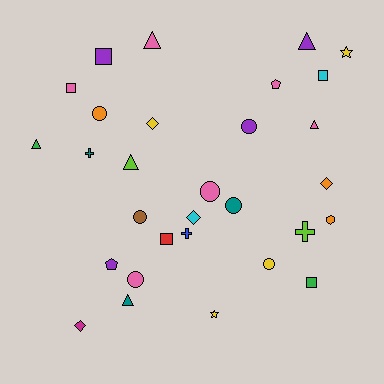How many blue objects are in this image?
There is 1 blue object.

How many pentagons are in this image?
There are 2 pentagons.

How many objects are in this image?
There are 30 objects.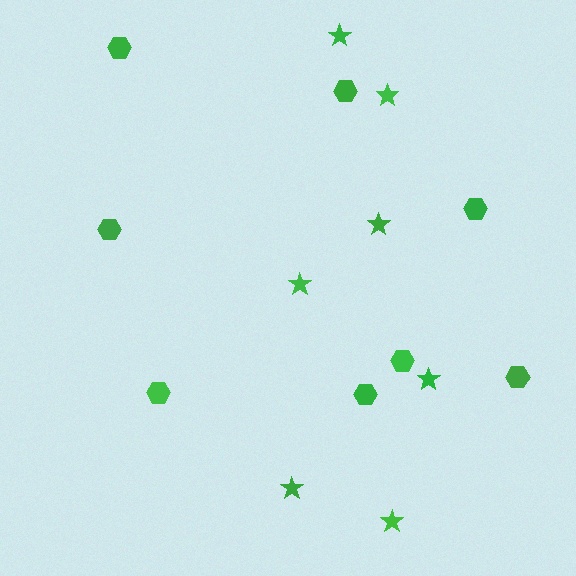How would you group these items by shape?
There are 2 groups: one group of hexagons (8) and one group of stars (7).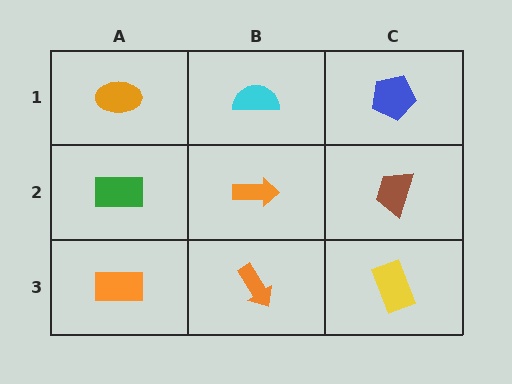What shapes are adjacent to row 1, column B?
An orange arrow (row 2, column B), an orange ellipse (row 1, column A), a blue pentagon (row 1, column C).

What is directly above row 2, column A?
An orange ellipse.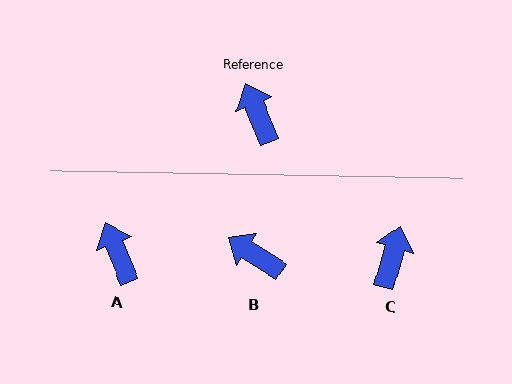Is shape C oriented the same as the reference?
No, it is off by about 38 degrees.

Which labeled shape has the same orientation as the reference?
A.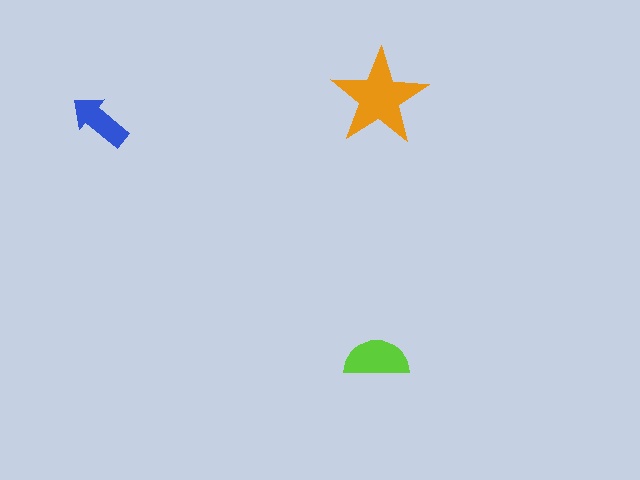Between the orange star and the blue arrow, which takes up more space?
The orange star.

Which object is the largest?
The orange star.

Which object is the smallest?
The blue arrow.